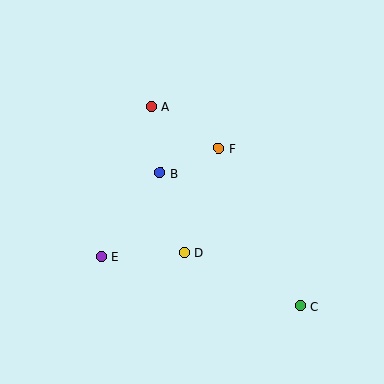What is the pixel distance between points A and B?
The distance between A and B is 67 pixels.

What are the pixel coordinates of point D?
Point D is at (184, 253).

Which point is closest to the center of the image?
Point B at (160, 173) is closest to the center.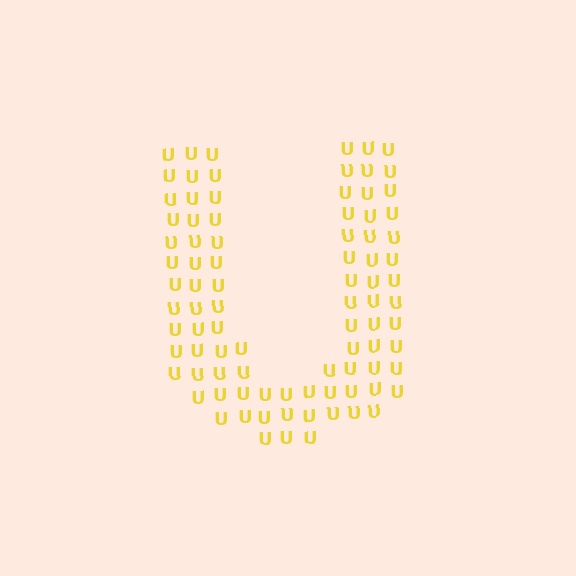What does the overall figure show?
The overall figure shows the letter U.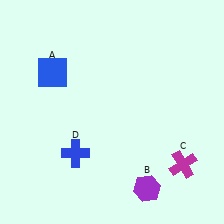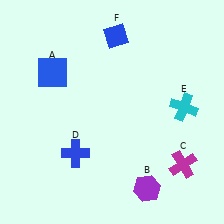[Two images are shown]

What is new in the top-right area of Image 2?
A cyan cross (E) was added in the top-right area of Image 2.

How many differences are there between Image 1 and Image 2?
There are 2 differences between the two images.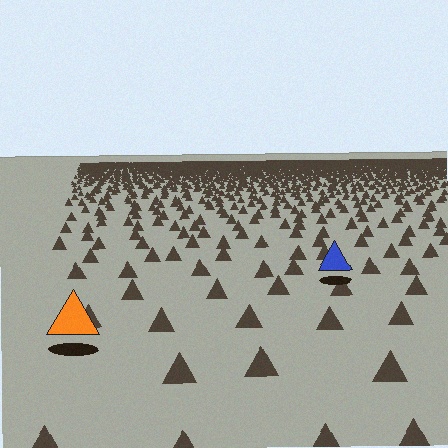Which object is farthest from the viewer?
The blue triangle is farthest from the viewer. It appears smaller and the ground texture around it is denser.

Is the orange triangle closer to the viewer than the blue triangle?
Yes. The orange triangle is closer — you can tell from the texture gradient: the ground texture is coarser near it.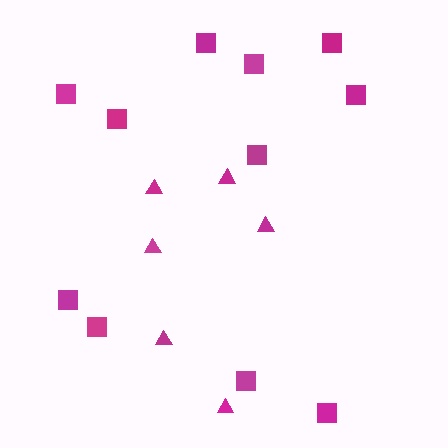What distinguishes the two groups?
There are 2 groups: one group of triangles (6) and one group of squares (11).